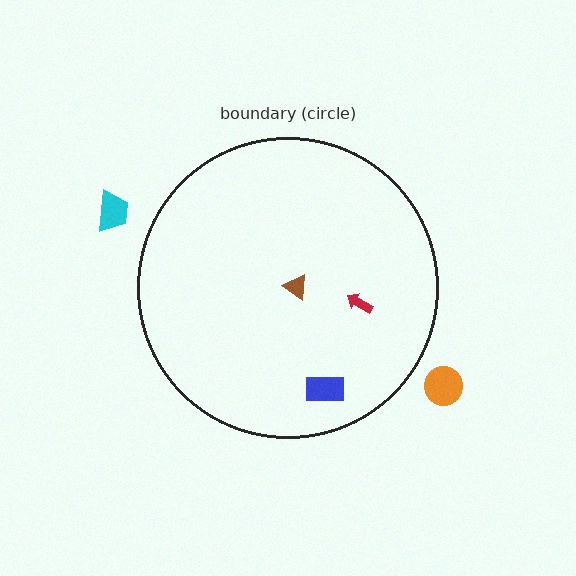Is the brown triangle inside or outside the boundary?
Inside.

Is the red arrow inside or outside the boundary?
Inside.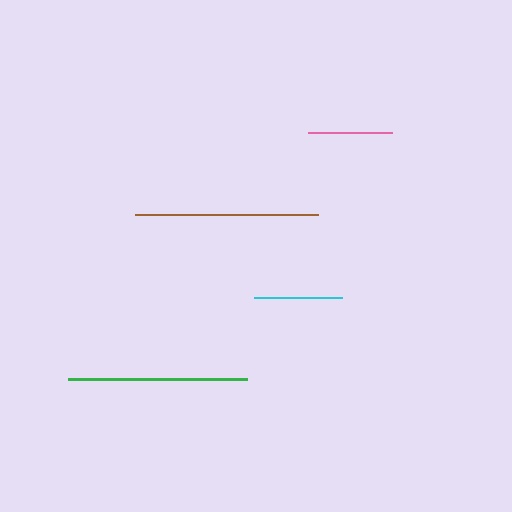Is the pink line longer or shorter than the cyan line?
The cyan line is longer than the pink line.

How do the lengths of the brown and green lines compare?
The brown and green lines are approximately the same length.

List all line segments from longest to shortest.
From longest to shortest: brown, green, cyan, pink.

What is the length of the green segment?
The green segment is approximately 180 pixels long.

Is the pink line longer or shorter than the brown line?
The brown line is longer than the pink line.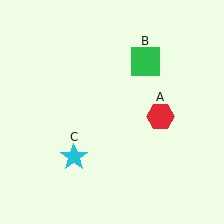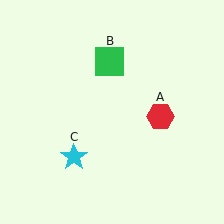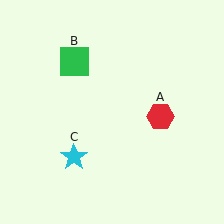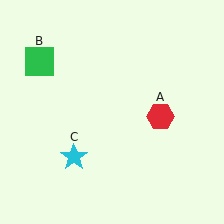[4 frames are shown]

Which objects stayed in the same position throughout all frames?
Red hexagon (object A) and cyan star (object C) remained stationary.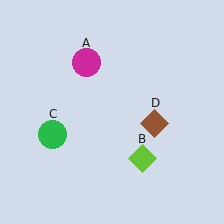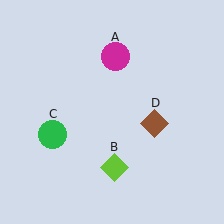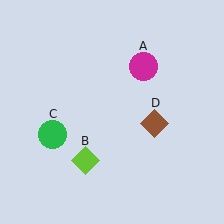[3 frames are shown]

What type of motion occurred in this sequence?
The magenta circle (object A), lime diamond (object B) rotated clockwise around the center of the scene.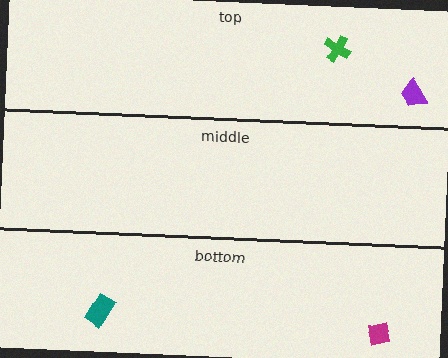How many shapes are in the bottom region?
2.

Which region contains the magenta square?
The bottom region.